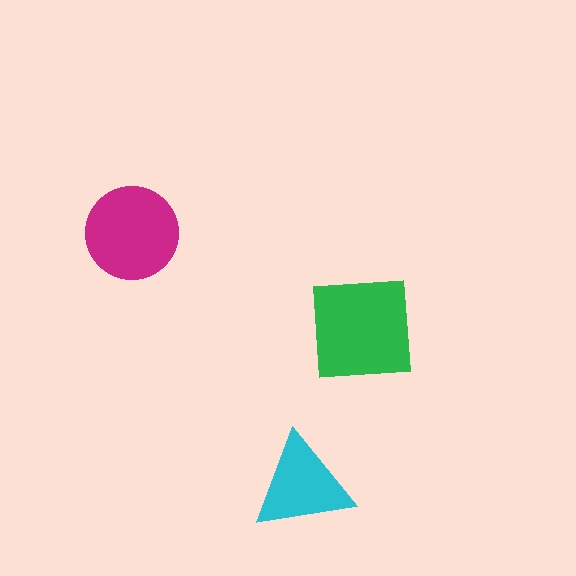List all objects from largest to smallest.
The green square, the magenta circle, the cyan triangle.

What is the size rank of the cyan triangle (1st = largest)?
3rd.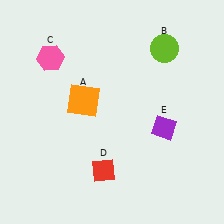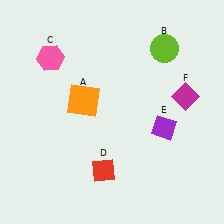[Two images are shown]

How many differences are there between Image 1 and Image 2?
There is 1 difference between the two images.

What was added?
A magenta diamond (F) was added in Image 2.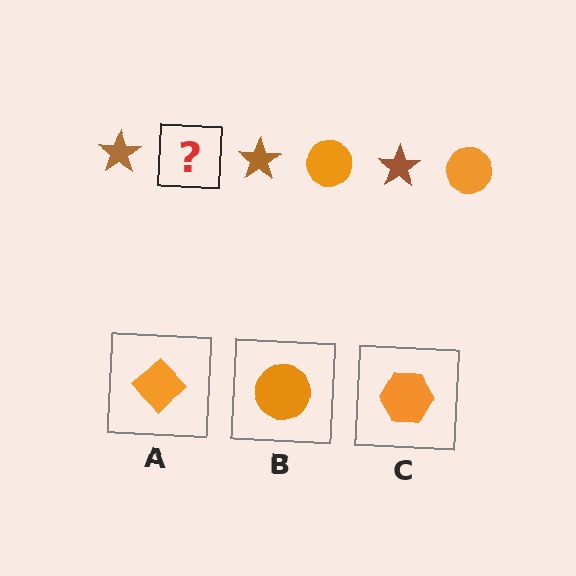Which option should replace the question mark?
Option B.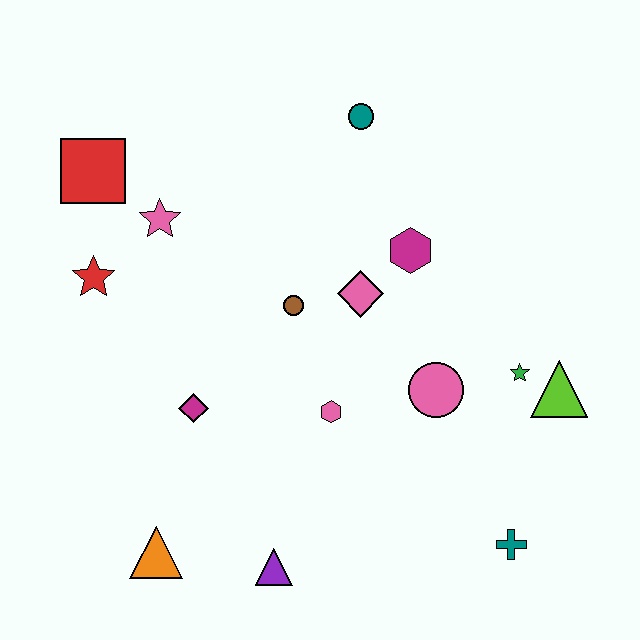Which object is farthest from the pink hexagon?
The red square is farthest from the pink hexagon.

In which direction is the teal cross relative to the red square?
The teal cross is to the right of the red square.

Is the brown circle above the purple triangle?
Yes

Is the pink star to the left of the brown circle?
Yes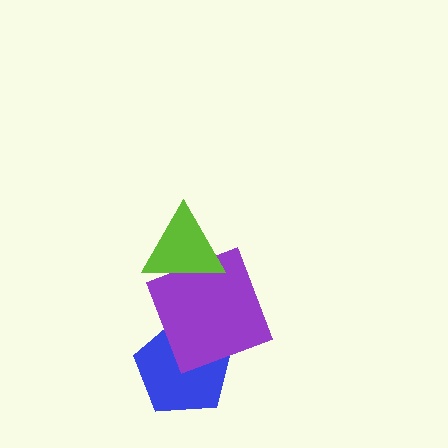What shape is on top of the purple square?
The lime triangle is on top of the purple square.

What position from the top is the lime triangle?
The lime triangle is 1st from the top.